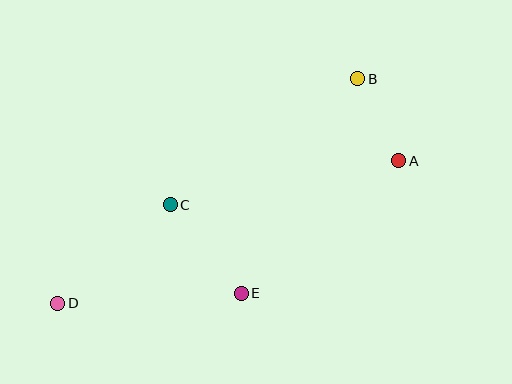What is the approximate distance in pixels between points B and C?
The distance between B and C is approximately 226 pixels.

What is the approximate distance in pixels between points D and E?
The distance between D and E is approximately 183 pixels.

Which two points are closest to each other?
Points A and B are closest to each other.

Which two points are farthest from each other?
Points B and D are farthest from each other.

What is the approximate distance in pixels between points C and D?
The distance between C and D is approximately 149 pixels.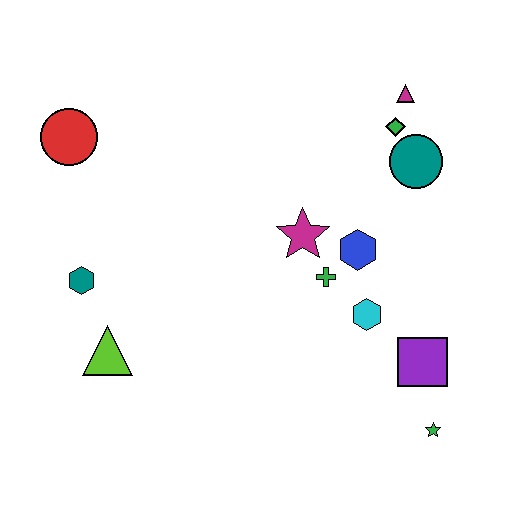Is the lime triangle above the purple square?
Yes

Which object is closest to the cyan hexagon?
The green cross is closest to the cyan hexagon.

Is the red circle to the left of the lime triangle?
Yes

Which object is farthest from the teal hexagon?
The green star is farthest from the teal hexagon.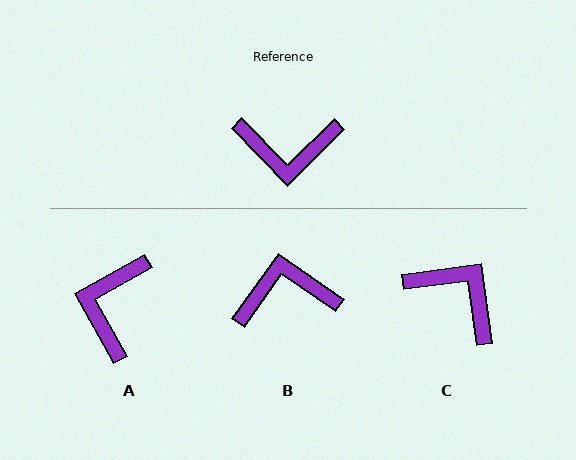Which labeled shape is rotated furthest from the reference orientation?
B, about 170 degrees away.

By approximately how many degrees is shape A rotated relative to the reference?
Approximately 105 degrees clockwise.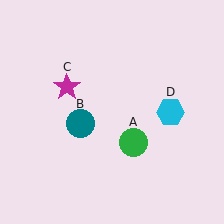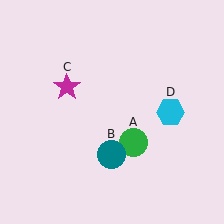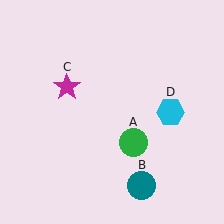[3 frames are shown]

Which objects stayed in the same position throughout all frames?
Green circle (object A) and magenta star (object C) and cyan hexagon (object D) remained stationary.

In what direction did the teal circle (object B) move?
The teal circle (object B) moved down and to the right.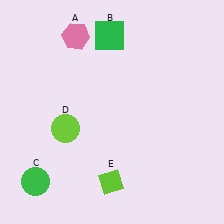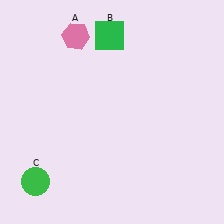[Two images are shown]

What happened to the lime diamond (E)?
The lime diamond (E) was removed in Image 2. It was in the bottom-left area of Image 1.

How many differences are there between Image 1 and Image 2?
There are 2 differences between the two images.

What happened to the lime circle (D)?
The lime circle (D) was removed in Image 2. It was in the bottom-left area of Image 1.